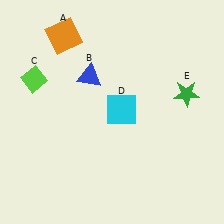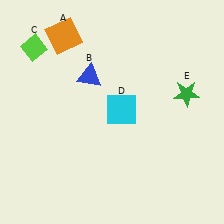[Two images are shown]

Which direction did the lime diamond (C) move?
The lime diamond (C) moved up.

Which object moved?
The lime diamond (C) moved up.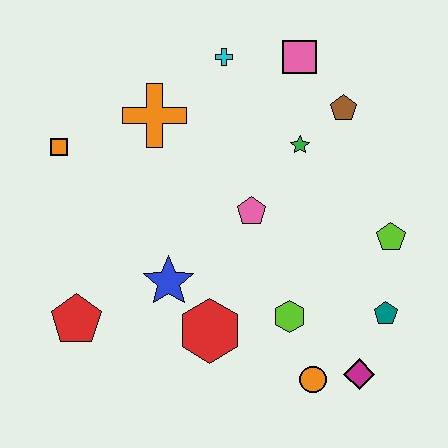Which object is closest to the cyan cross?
The pink square is closest to the cyan cross.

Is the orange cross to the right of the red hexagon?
No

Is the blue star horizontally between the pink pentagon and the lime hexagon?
No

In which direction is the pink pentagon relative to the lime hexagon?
The pink pentagon is above the lime hexagon.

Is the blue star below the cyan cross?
Yes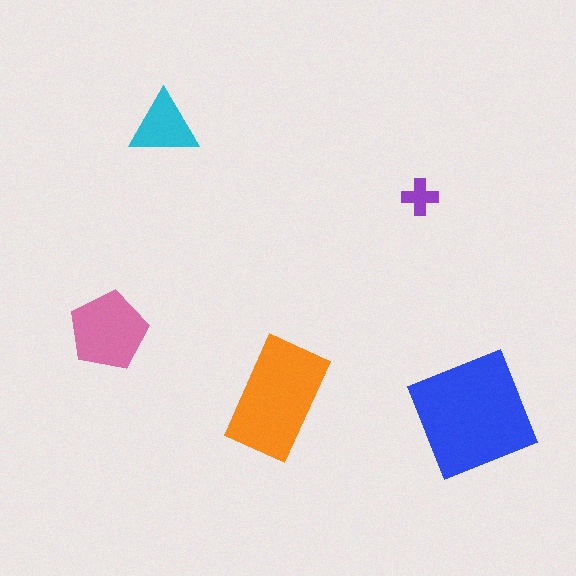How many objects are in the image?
There are 5 objects in the image.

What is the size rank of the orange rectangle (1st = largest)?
2nd.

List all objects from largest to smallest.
The blue square, the orange rectangle, the pink pentagon, the cyan triangle, the purple cross.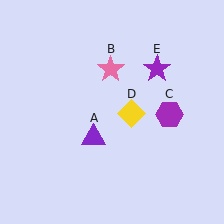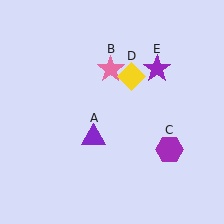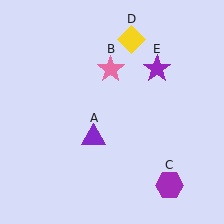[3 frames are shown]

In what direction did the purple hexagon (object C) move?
The purple hexagon (object C) moved down.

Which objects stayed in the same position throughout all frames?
Purple triangle (object A) and pink star (object B) and purple star (object E) remained stationary.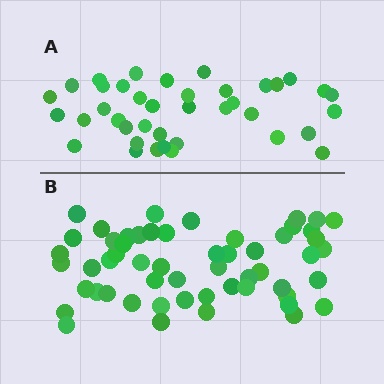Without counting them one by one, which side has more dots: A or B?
Region B (the bottom region) has more dots.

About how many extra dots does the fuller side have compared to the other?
Region B has approximately 15 more dots than region A.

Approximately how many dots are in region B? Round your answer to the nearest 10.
About 60 dots. (The exact count is 55, which rounds to 60.)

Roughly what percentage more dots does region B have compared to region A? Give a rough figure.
About 40% more.